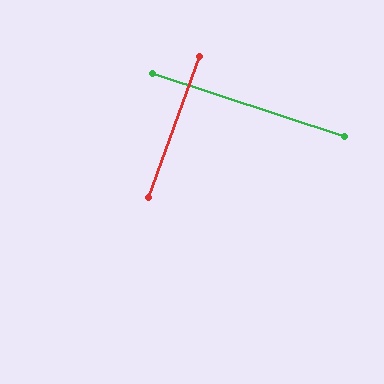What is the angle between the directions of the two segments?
Approximately 88 degrees.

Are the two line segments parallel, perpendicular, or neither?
Perpendicular — they meet at approximately 88°.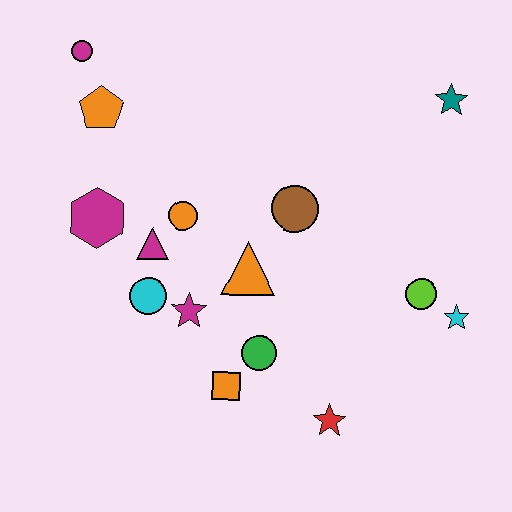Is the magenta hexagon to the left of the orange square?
Yes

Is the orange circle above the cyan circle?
Yes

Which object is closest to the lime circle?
The cyan star is closest to the lime circle.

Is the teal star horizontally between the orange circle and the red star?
No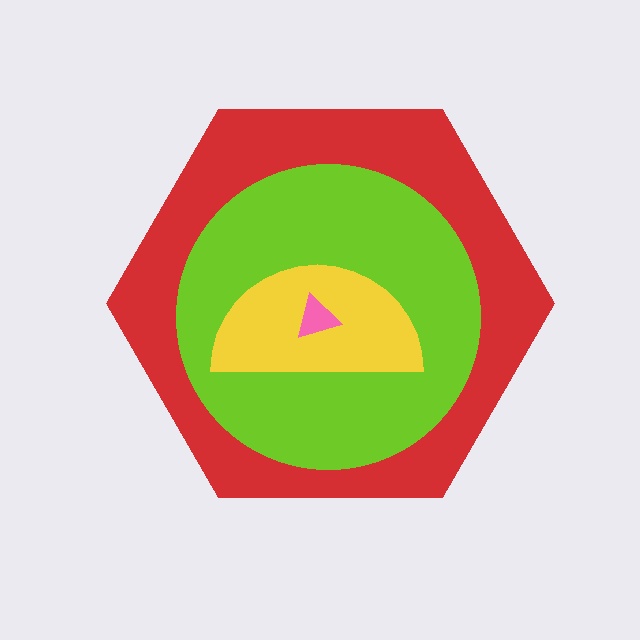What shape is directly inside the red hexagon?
The lime circle.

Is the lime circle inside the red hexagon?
Yes.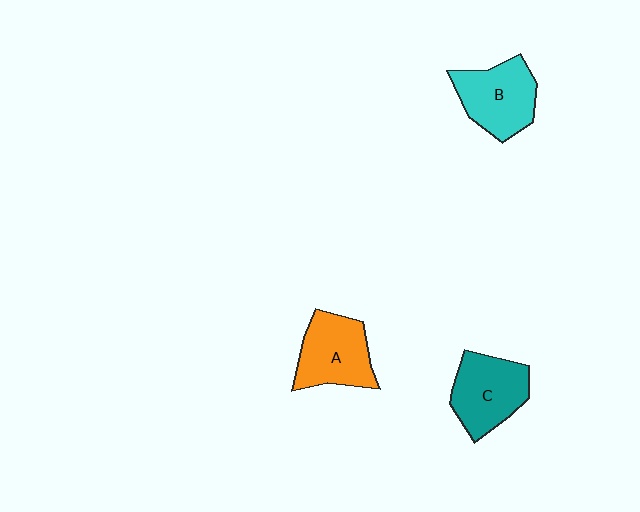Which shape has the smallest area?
Shape A (orange).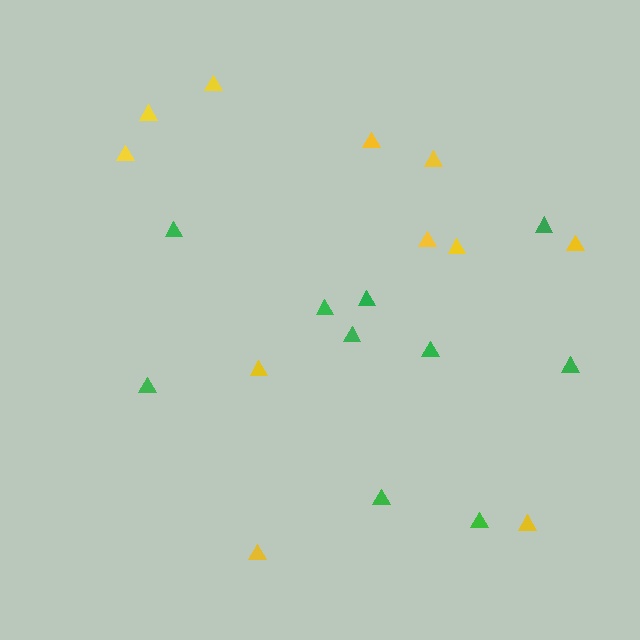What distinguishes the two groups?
There are 2 groups: one group of yellow triangles (11) and one group of green triangles (10).